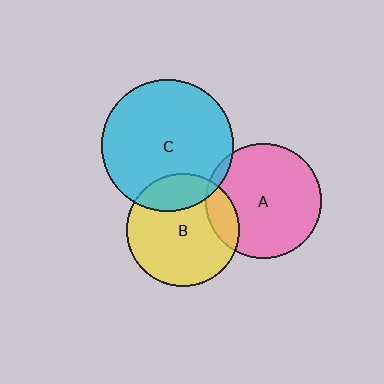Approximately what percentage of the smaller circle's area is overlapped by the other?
Approximately 20%.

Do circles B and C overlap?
Yes.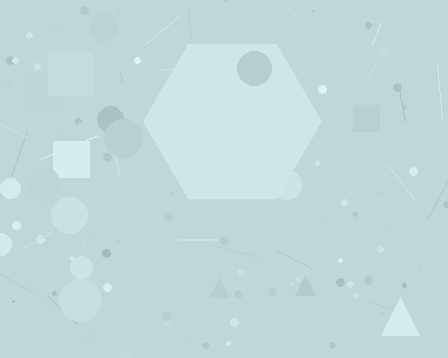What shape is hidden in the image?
A hexagon is hidden in the image.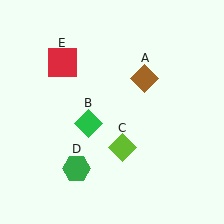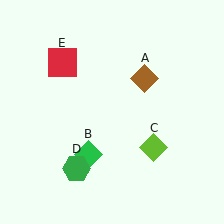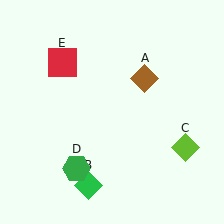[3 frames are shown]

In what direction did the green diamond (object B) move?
The green diamond (object B) moved down.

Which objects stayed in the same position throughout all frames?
Brown diamond (object A) and green hexagon (object D) and red square (object E) remained stationary.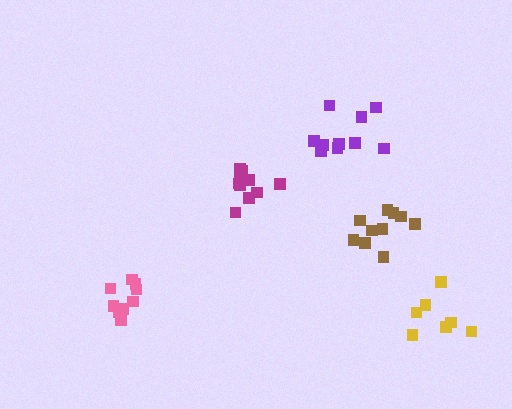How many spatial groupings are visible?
There are 5 spatial groupings.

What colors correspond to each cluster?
The clusters are colored: brown, purple, magenta, pink, yellow.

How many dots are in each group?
Group 1: 10 dots, Group 2: 10 dots, Group 3: 10 dots, Group 4: 9 dots, Group 5: 7 dots (46 total).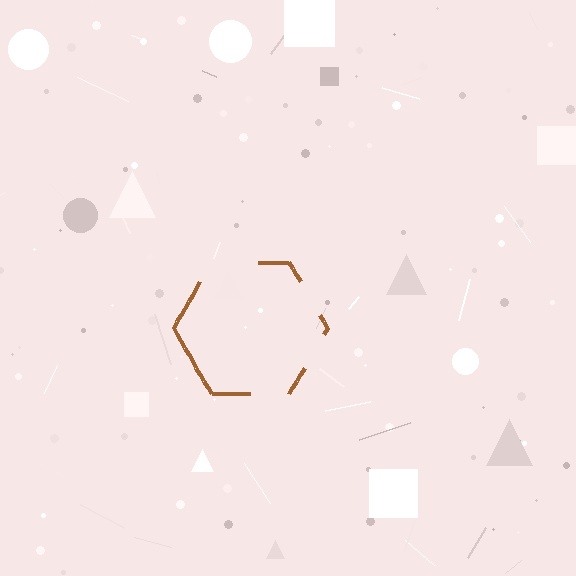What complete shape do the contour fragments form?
The contour fragments form a hexagon.